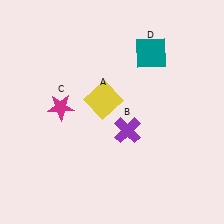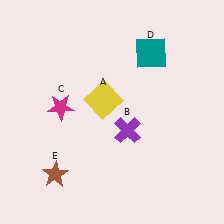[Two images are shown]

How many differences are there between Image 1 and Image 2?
There is 1 difference between the two images.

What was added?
A brown star (E) was added in Image 2.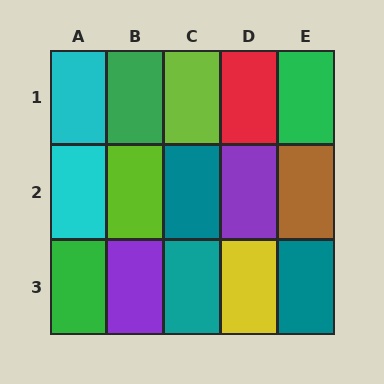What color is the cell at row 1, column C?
Lime.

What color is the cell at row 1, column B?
Green.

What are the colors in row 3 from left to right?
Green, purple, teal, yellow, teal.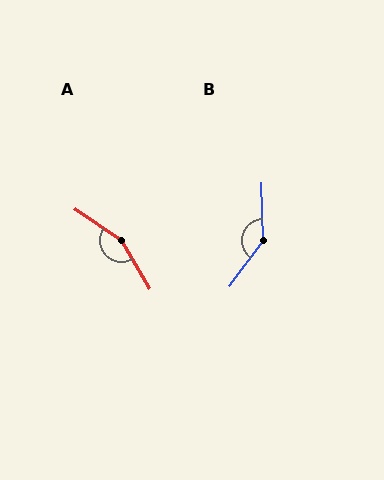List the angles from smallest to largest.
B (142°), A (154°).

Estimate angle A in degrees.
Approximately 154 degrees.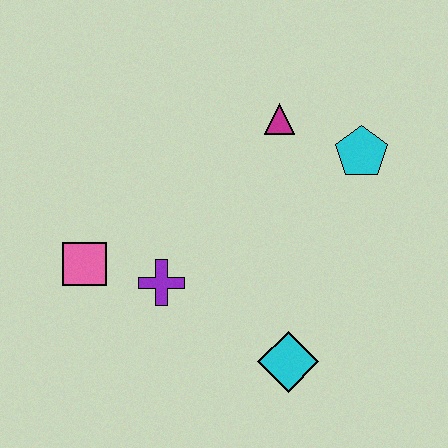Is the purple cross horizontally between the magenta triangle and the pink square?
Yes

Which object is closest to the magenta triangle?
The cyan pentagon is closest to the magenta triangle.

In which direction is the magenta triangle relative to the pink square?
The magenta triangle is to the right of the pink square.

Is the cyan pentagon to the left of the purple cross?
No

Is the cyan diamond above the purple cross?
No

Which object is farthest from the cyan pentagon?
The pink square is farthest from the cyan pentagon.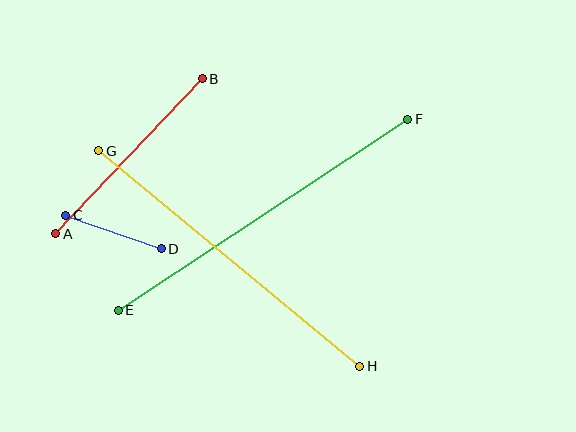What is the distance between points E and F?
The distance is approximately 347 pixels.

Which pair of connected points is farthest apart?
Points E and F are farthest apart.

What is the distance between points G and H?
The distance is approximately 338 pixels.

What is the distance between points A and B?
The distance is approximately 214 pixels.